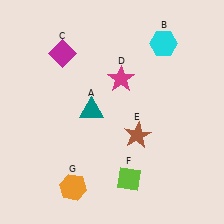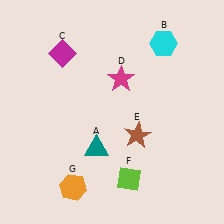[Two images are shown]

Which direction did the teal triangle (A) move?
The teal triangle (A) moved down.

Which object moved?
The teal triangle (A) moved down.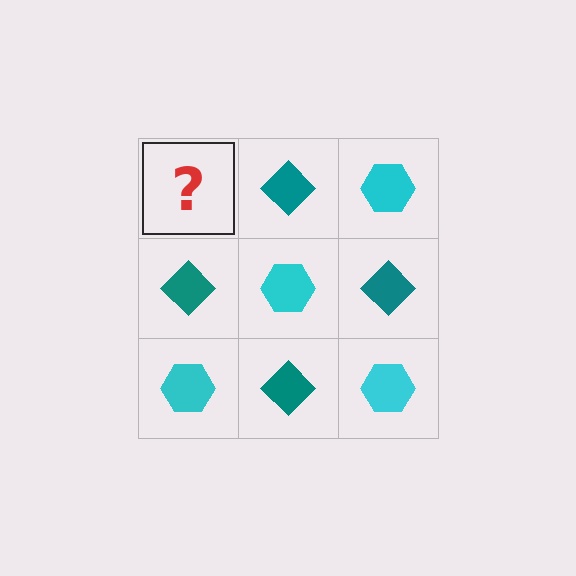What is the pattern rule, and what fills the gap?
The rule is that it alternates cyan hexagon and teal diamond in a checkerboard pattern. The gap should be filled with a cyan hexagon.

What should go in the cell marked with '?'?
The missing cell should contain a cyan hexagon.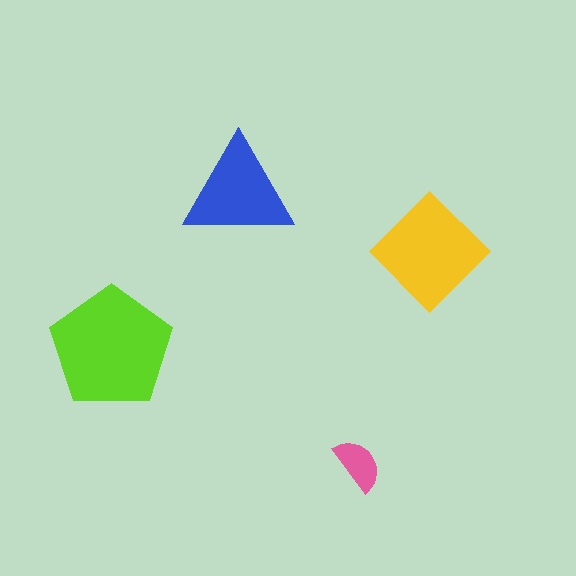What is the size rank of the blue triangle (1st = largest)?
3rd.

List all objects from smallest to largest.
The pink semicircle, the blue triangle, the yellow diamond, the lime pentagon.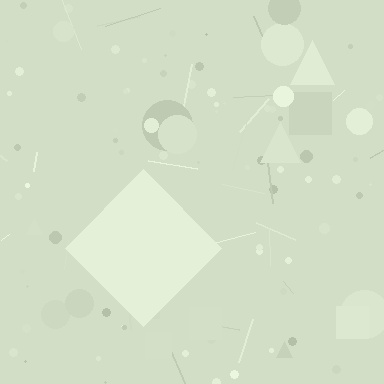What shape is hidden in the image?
A diamond is hidden in the image.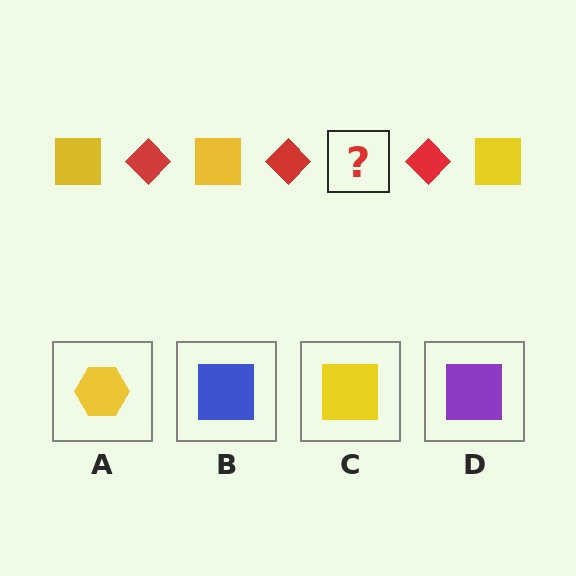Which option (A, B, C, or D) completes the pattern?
C.